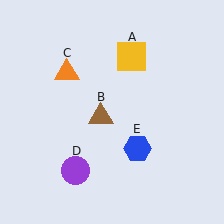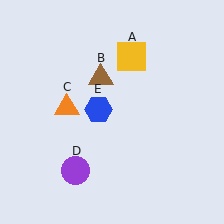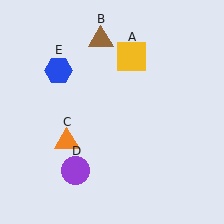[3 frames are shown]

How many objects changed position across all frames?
3 objects changed position: brown triangle (object B), orange triangle (object C), blue hexagon (object E).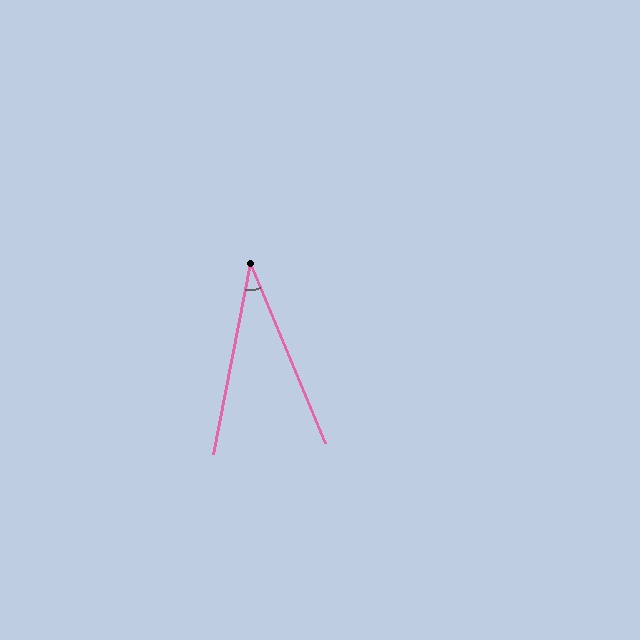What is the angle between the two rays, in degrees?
Approximately 34 degrees.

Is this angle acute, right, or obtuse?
It is acute.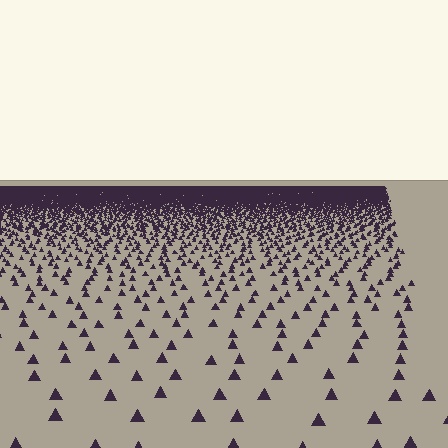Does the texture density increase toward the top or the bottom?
Density increases toward the top.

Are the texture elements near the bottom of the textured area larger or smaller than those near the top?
Larger. Near the bottom, elements are closer to the viewer and appear at a bigger on-screen size.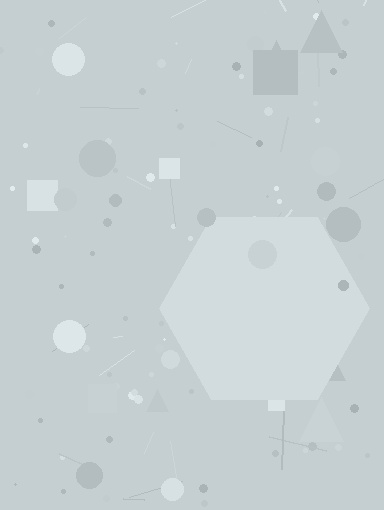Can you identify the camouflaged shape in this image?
The camouflaged shape is a hexagon.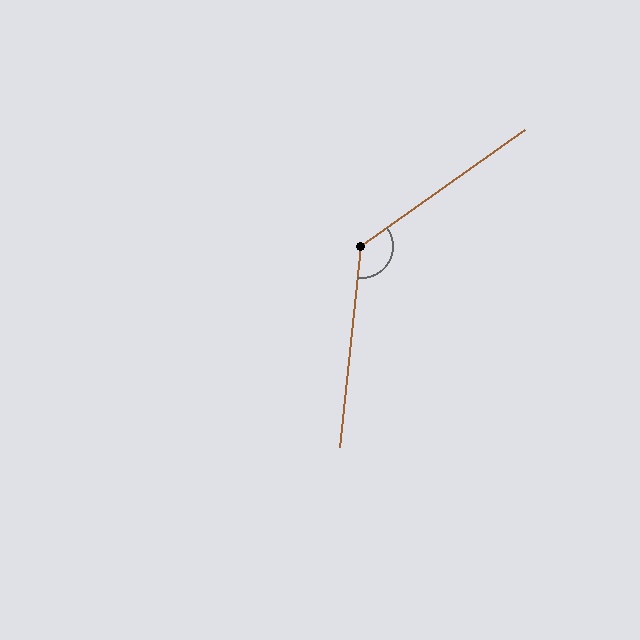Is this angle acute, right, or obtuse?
It is obtuse.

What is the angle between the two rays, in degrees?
Approximately 132 degrees.